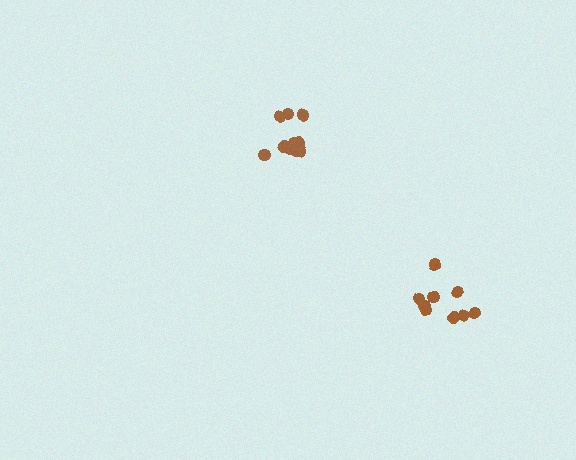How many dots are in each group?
Group 1: 10 dots, Group 2: 9 dots (19 total).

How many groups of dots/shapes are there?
There are 2 groups.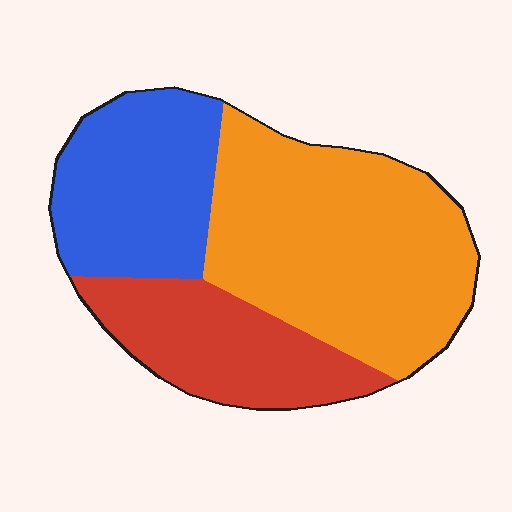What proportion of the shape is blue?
Blue takes up about one quarter (1/4) of the shape.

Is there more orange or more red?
Orange.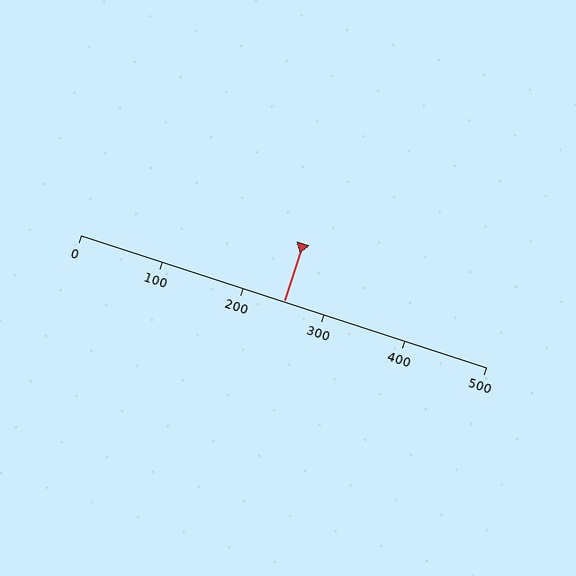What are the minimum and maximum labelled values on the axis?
The axis runs from 0 to 500.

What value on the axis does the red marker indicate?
The marker indicates approximately 250.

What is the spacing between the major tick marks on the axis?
The major ticks are spaced 100 apart.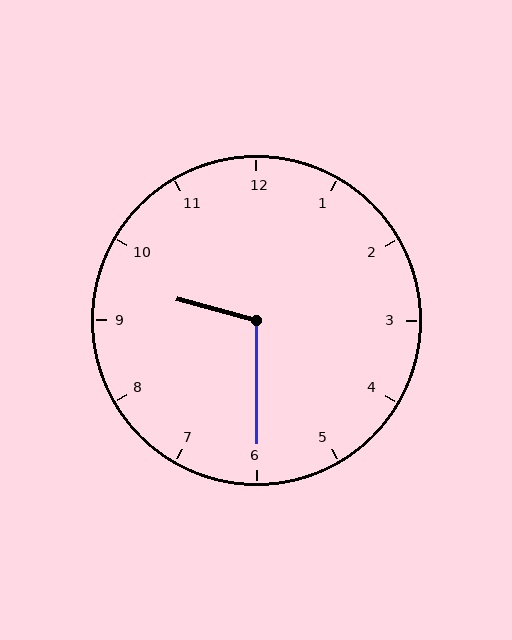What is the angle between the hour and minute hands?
Approximately 105 degrees.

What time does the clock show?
9:30.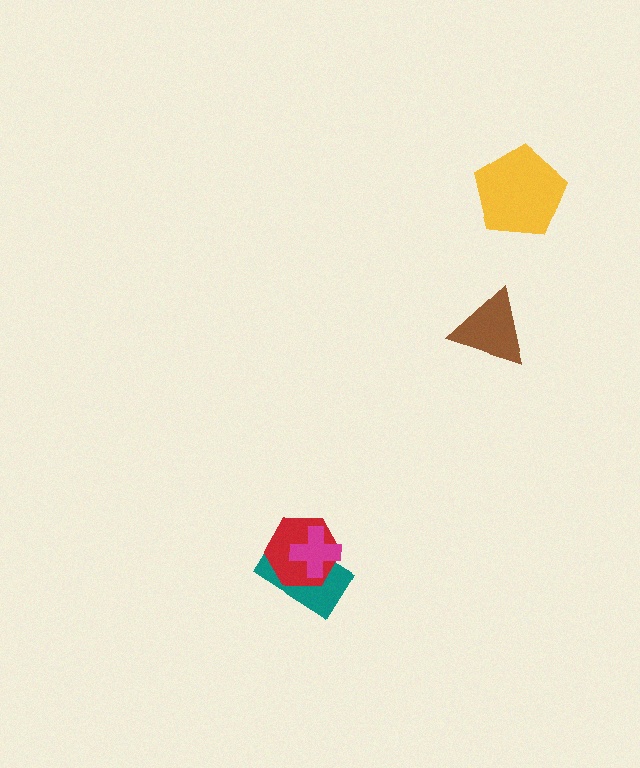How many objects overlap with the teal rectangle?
2 objects overlap with the teal rectangle.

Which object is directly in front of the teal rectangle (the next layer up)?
The red hexagon is directly in front of the teal rectangle.